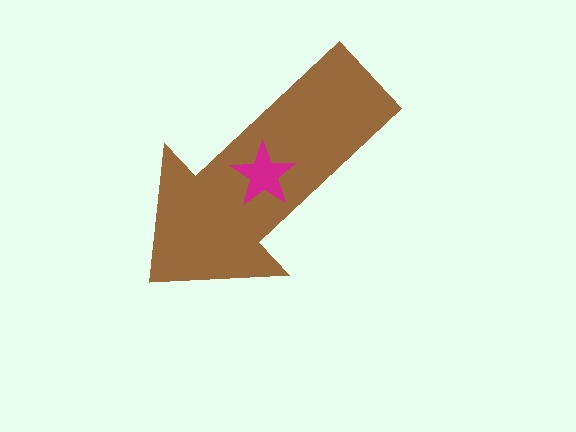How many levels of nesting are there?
2.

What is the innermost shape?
The magenta star.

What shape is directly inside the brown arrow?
The magenta star.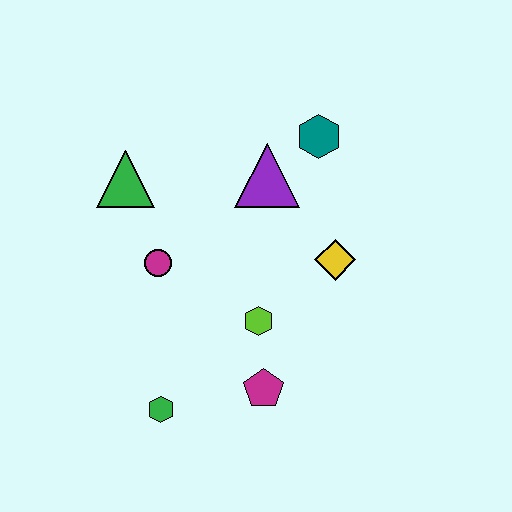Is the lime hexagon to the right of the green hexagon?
Yes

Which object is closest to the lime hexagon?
The magenta pentagon is closest to the lime hexagon.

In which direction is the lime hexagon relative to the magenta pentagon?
The lime hexagon is above the magenta pentagon.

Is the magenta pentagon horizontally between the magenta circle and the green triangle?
No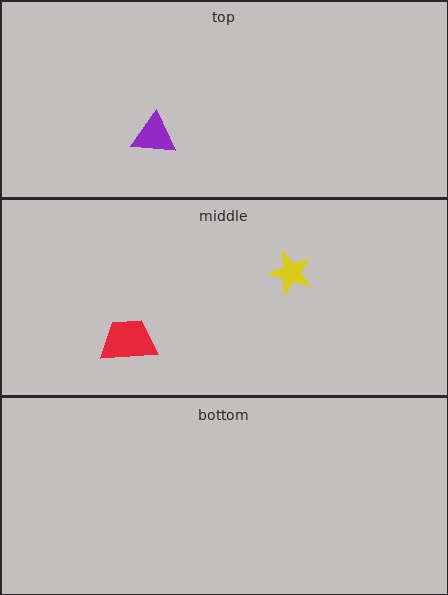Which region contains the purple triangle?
The top region.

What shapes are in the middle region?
The red trapezoid, the yellow star.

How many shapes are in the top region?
1.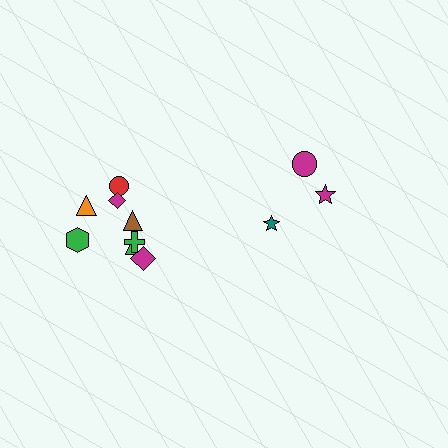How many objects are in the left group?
There are 8 objects.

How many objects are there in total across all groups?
There are 11 objects.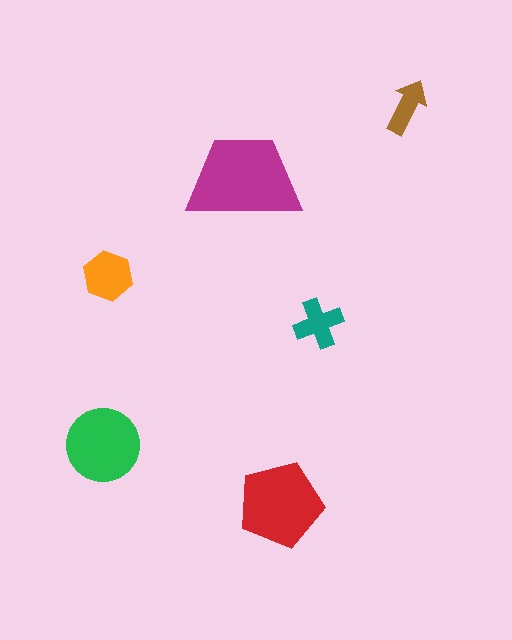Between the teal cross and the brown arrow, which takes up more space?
The teal cross.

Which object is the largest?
The magenta trapezoid.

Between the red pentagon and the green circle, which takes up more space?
The red pentagon.